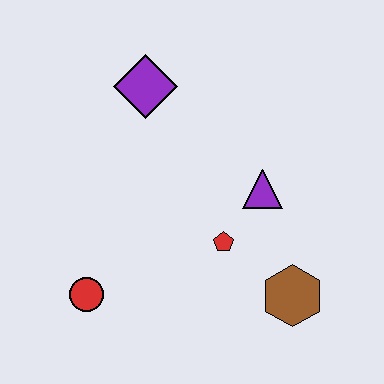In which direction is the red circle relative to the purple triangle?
The red circle is to the left of the purple triangle.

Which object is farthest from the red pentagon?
The purple diamond is farthest from the red pentagon.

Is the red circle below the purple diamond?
Yes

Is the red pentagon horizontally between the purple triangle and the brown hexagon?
No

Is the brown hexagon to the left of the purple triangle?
No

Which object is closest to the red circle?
The red pentagon is closest to the red circle.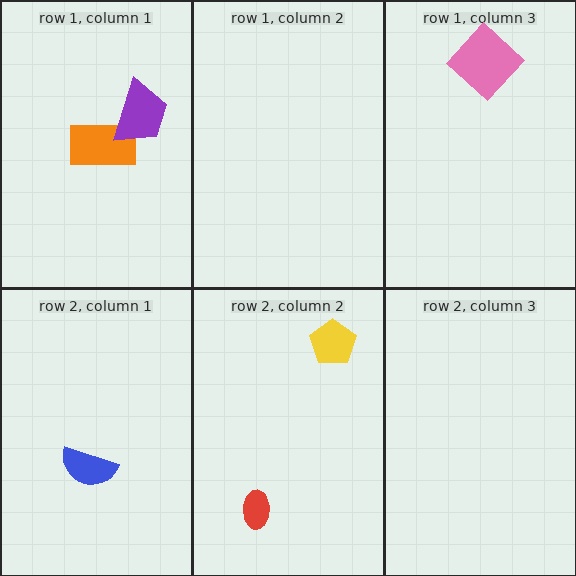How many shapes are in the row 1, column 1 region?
2.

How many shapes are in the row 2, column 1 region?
1.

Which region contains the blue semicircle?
The row 2, column 1 region.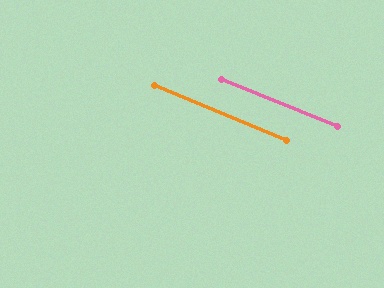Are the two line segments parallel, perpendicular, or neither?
Parallel — their directions differ by only 0.4°.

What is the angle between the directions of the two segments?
Approximately 0 degrees.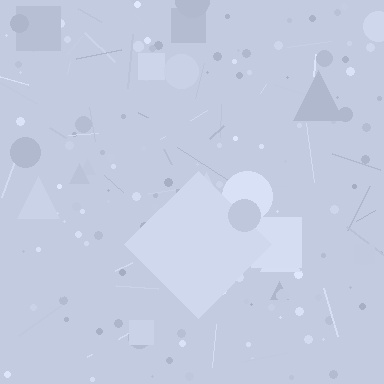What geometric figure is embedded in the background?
A diamond is embedded in the background.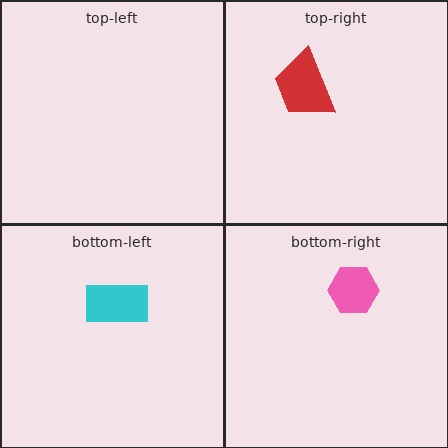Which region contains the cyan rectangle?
The bottom-left region.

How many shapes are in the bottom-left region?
1.